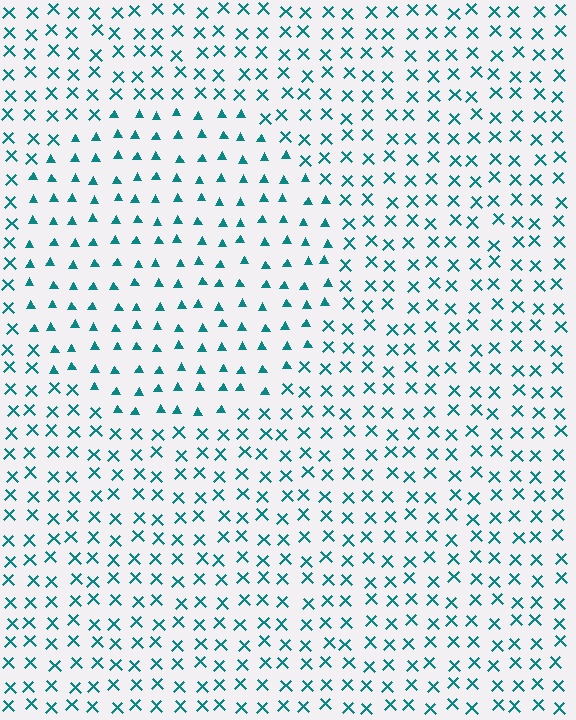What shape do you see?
I see a circle.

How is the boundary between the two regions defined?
The boundary is defined by a change in element shape: triangles inside vs. X marks outside. All elements share the same color and spacing.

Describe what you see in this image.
The image is filled with small teal elements arranged in a uniform grid. A circle-shaped region contains triangles, while the surrounding area contains X marks. The boundary is defined purely by the change in element shape.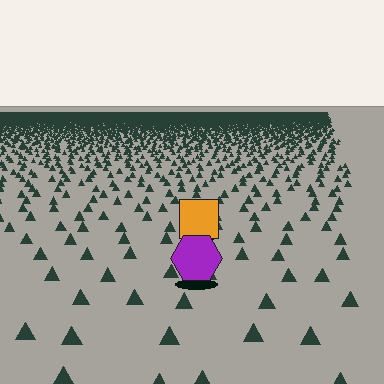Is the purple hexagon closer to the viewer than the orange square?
Yes. The purple hexagon is closer — you can tell from the texture gradient: the ground texture is coarser near it.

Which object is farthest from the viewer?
The orange square is farthest from the viewer. It appears smaller and the ground texture around it is denser.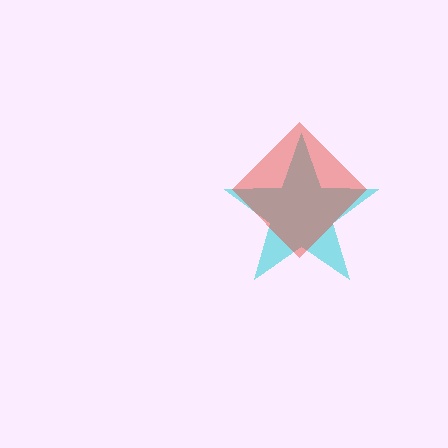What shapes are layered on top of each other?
The layered shapes are: a cyan star, a red diamond.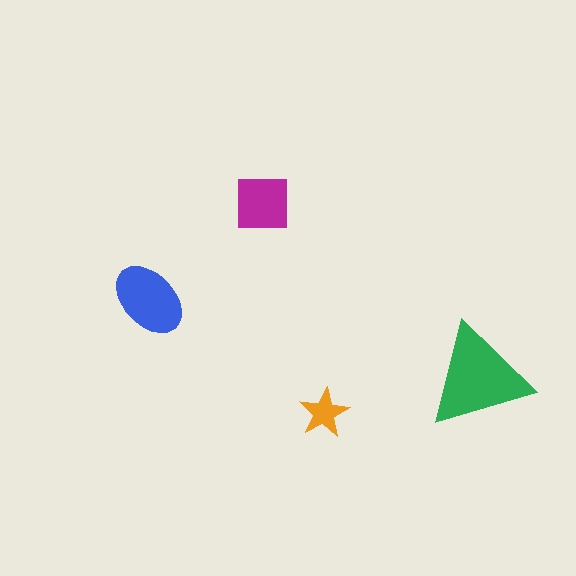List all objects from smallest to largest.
The orange star, the magenta square, the blue ellipse, the green triangle.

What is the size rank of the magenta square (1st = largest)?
3rd.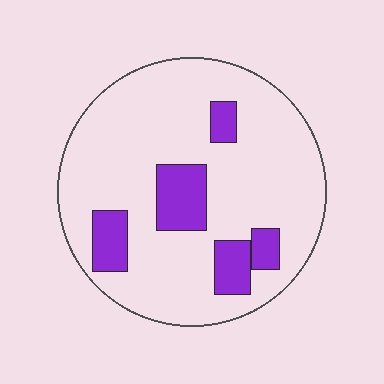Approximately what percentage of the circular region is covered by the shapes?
Approximately 20%.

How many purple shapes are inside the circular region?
5.